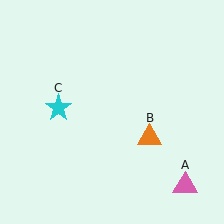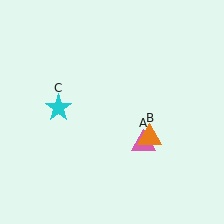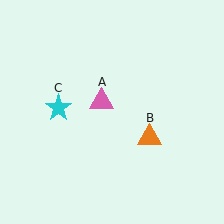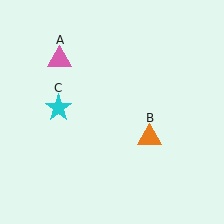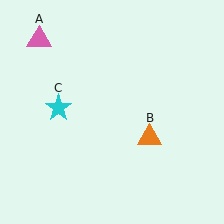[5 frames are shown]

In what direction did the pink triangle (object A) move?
The pink triangle (object A) moved up and to the left.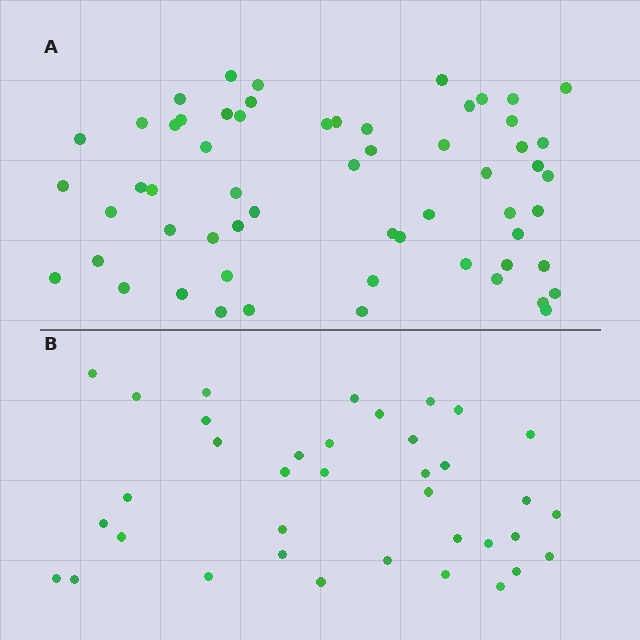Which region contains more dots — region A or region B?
Region A (the top region) has more dots.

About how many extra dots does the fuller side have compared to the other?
Region A has approximately 20 more dots than region B.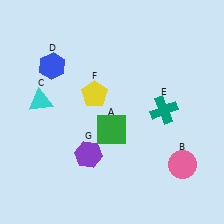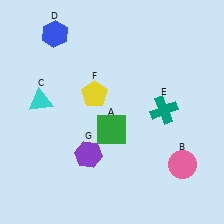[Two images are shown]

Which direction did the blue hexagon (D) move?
The blue hexagon (D) moved up.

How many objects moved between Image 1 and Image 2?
1 object moved between the two images.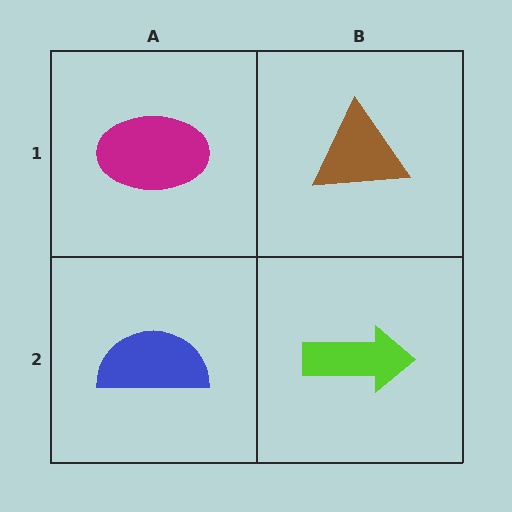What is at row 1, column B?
A brown triangle.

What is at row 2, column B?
A lime arrow.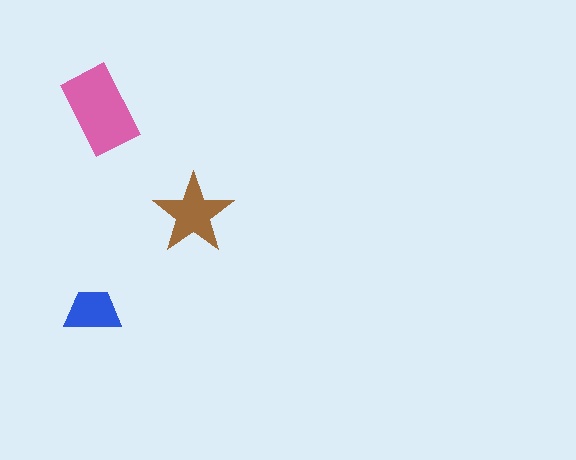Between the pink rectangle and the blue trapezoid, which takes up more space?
The pink rectangle.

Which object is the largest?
The pink rectangle.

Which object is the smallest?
The blue trapezoid.